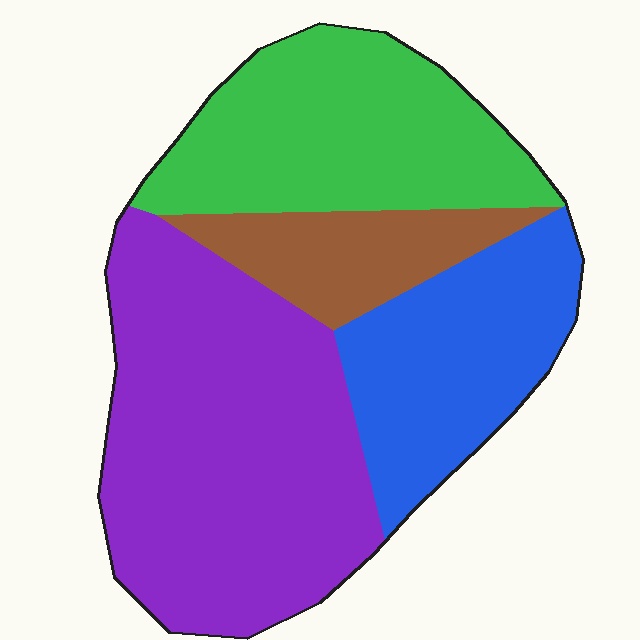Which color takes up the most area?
Purple, at roughly 40%.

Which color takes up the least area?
Brown, at roughly 10%.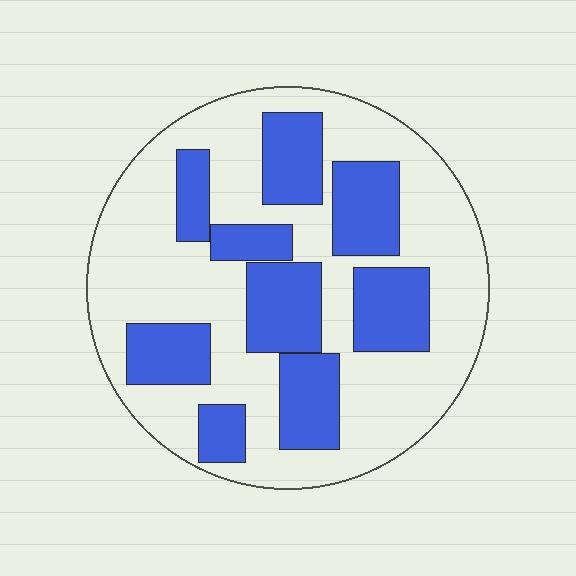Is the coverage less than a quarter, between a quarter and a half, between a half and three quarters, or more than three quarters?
Between a quarter and a half.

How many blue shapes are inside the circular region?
9.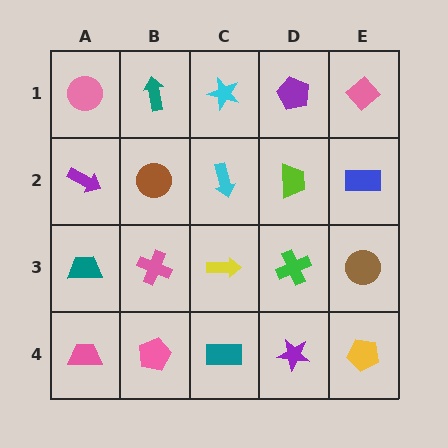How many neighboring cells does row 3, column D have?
4.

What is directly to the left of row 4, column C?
A pink pentagon.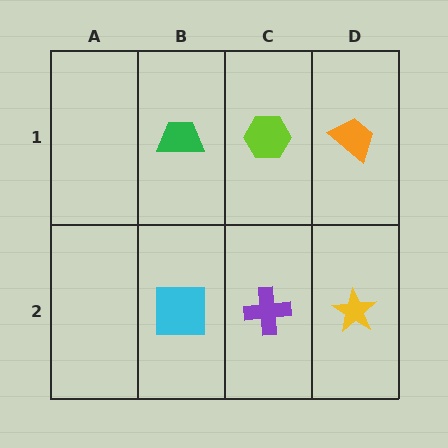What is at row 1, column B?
A green trapezoid.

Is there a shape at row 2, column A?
No, that cell is empty.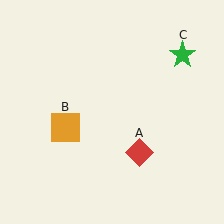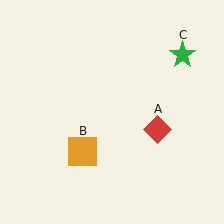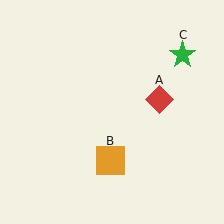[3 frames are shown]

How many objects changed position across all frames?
2 objects changed position: red diamond (object A), orange square (object B).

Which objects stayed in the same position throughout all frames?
Green star (object C) remained stationary.